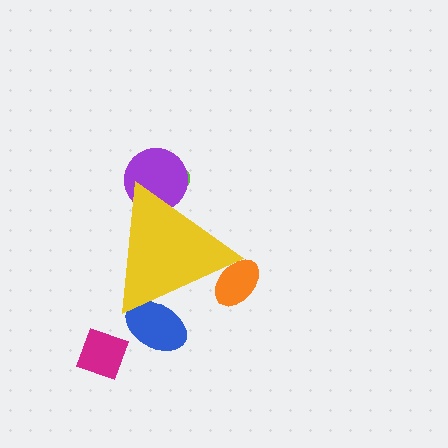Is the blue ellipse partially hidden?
Yes, the blue ellipse is partially hidden behind the yellow triangle.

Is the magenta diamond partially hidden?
No, the magenta diamond is fully visible.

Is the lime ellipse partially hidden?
Yes, the lime ellipse is partially hidden behind the yellow triangle.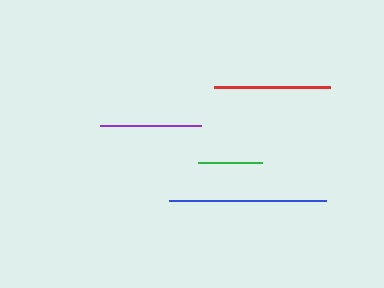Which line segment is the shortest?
The green line is the shortest at approximately 65 pixels.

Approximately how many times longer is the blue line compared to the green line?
The blue line is approximately 2.4 times the length of the green line.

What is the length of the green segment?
The green segment is approximately 65 pixels long.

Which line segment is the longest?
The blue line is the longest at approximately 156 pixels.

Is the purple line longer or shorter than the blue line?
The blue line is longer than the purple line.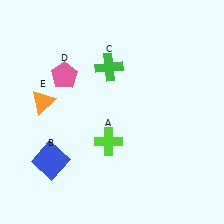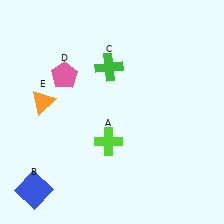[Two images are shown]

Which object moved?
The blue square (B) moved down.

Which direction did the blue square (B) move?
The blue square (B) moved down.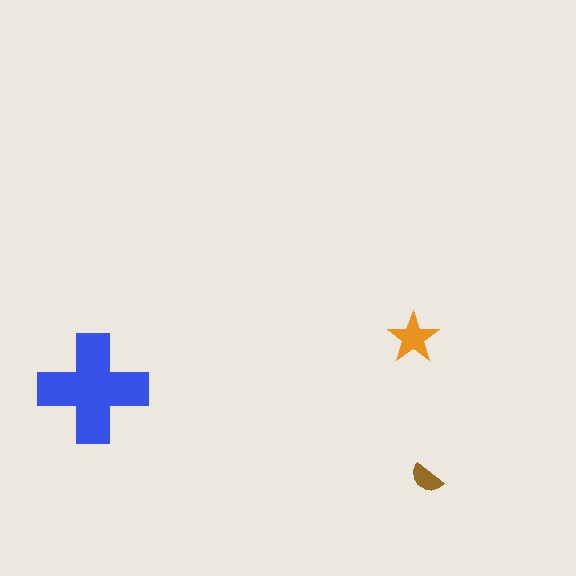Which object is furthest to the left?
The blue cross is leftmost.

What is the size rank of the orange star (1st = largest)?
2nd.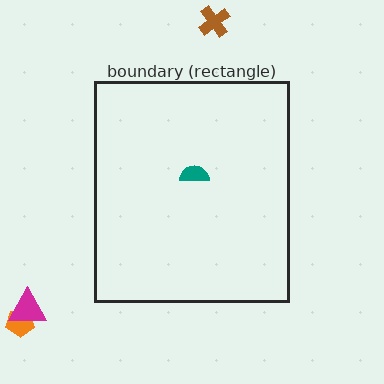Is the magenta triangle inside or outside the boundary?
Outside.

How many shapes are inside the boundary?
1 inside, 3 outside.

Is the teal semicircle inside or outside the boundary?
Inside.